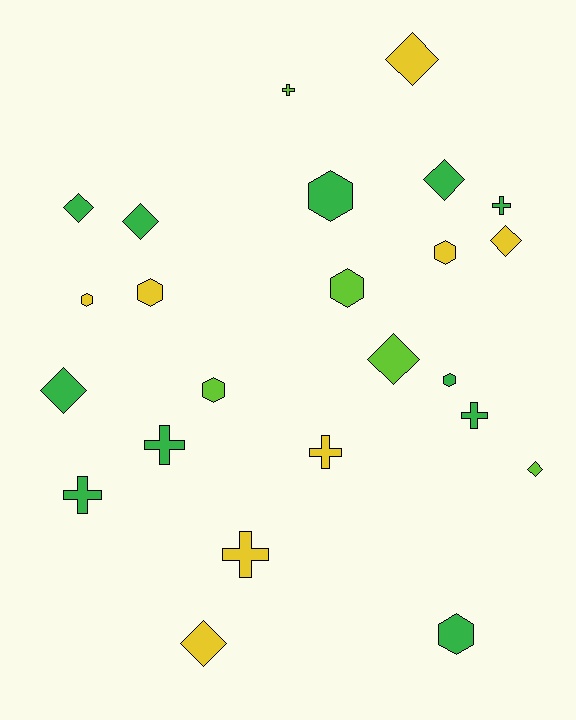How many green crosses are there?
There are 4 green crosses.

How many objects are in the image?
There are 24 objects.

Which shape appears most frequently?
Diamond, with 9 objects.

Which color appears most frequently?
Green, with 11 objects.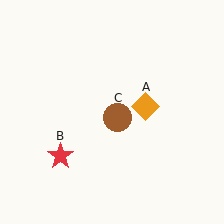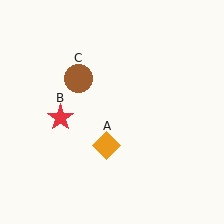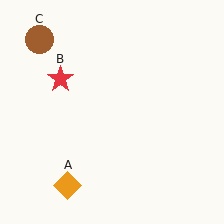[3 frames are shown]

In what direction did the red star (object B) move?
The red star (object B) moved up.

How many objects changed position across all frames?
3 objects changed position: orange diamond (object A), red star (object B), brown circle (object C).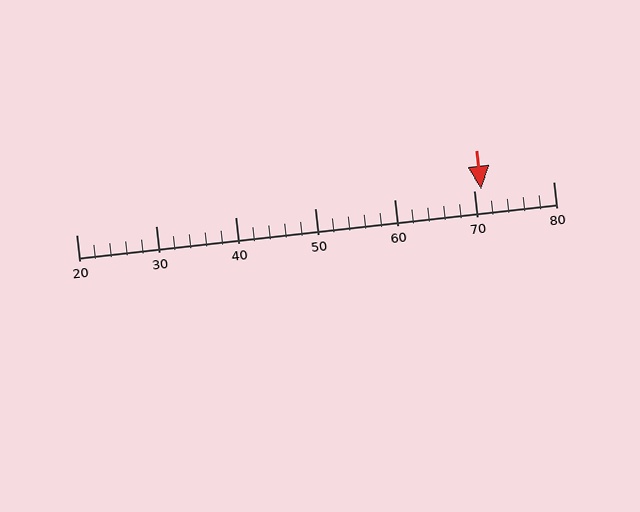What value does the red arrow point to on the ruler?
The red arrow points to approximately 71.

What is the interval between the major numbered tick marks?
The major tick marks are spaced 10 units apart.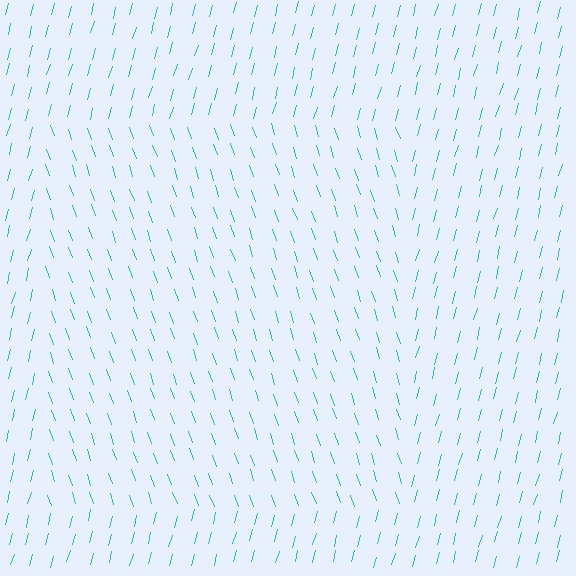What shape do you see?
I see a rectangle.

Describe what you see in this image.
The image is filled with small cyan line segments. A rectangle region in the image has lines oriented differently from the surrounding lines, creating a visible texture boundary.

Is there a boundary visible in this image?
Yes, there is a texture boundary formed by a change in line orientation.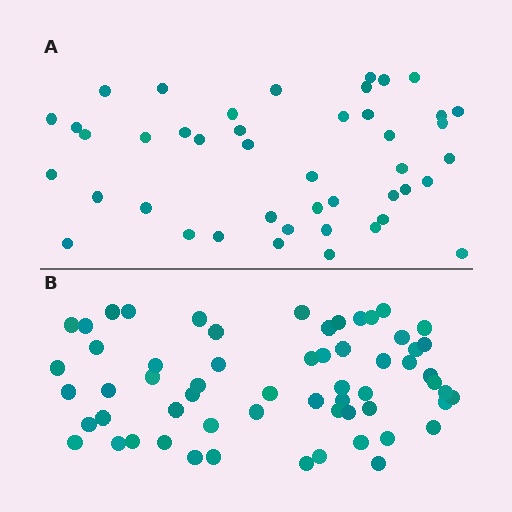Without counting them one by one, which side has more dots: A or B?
Region B (the bottom region) has more dots.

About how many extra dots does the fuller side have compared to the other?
Region B has approximately 15 more dots than region A.